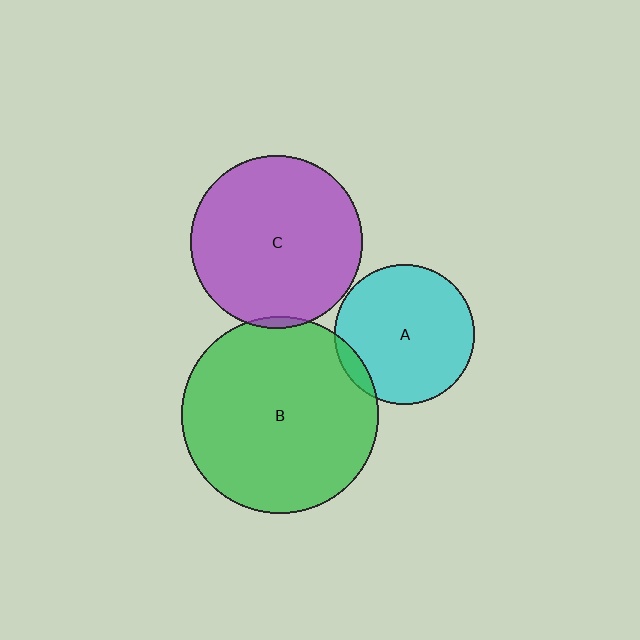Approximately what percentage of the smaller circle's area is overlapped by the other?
Approximately 5%.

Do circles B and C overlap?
Yes.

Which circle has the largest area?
Circle B (green).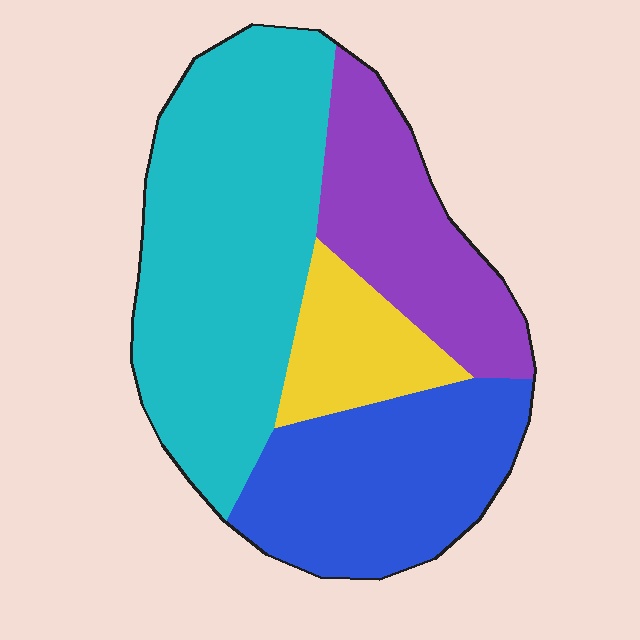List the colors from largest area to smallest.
From largest to smallest: cyan, blue, purple, yellow.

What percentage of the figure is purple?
Purple takes up about one fifth (1/5) of the figure.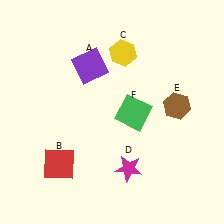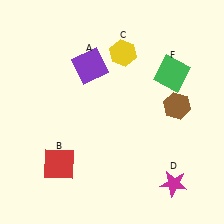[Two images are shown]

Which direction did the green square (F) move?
The green square (F) moved up.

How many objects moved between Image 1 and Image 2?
2 objects moved between the two images.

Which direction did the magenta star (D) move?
The magenta star (D) moved right.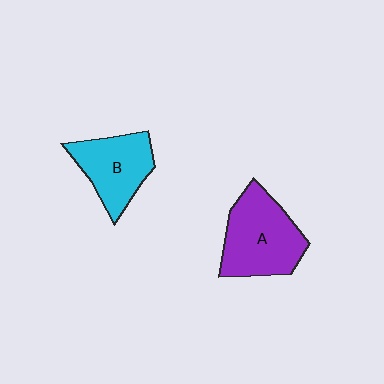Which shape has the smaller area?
Shape B (cyan).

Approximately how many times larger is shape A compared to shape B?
Approximately 1.3 times.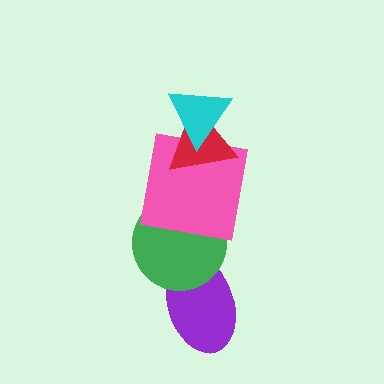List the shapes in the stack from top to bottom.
From top to bottom: the cyan triangle, the red triangle, the pink square, the green circle, the purple ellipse.